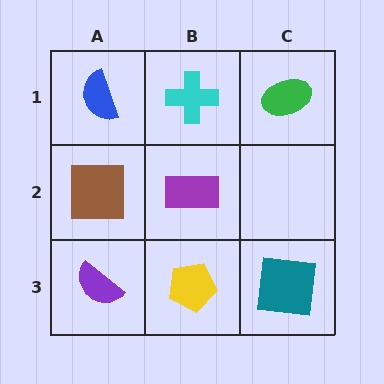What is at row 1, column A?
A blue semicircle.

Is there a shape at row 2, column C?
No, that cell is empty.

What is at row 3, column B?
A yellow pentagon.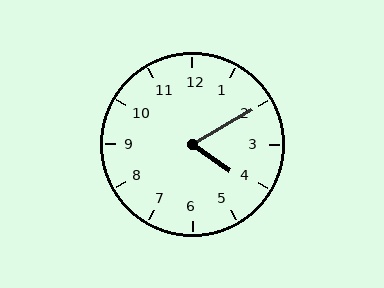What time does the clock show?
4:10.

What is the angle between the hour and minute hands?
Approximately 65 degrees.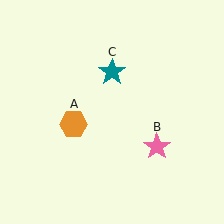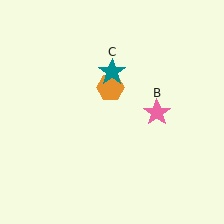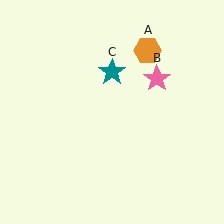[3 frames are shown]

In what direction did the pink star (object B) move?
The pink star (object B) moved up.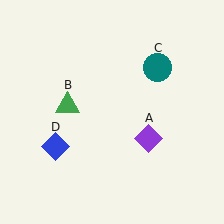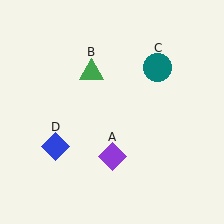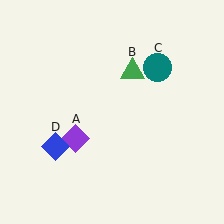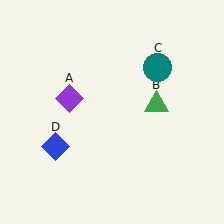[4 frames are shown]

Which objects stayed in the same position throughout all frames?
Teal circle (object C) and blue diamond (object D) remained stationary.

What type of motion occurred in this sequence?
The purple diamond (object A), green triangle (object B) rotated clockwise around the center of the scene.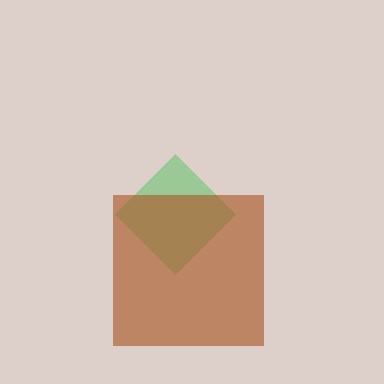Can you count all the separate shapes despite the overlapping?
Yes, there are 2 separate shapes.